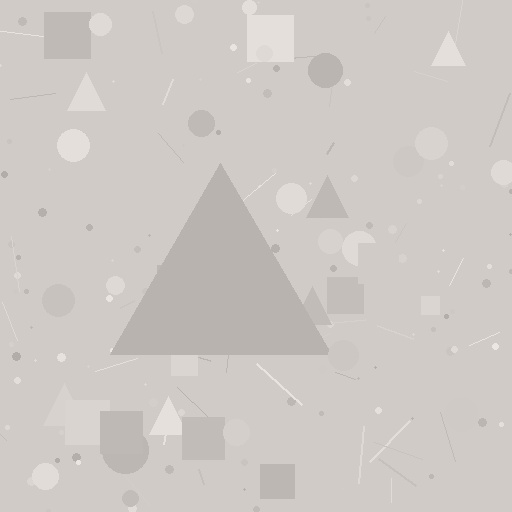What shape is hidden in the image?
A triangle is hidden in the image.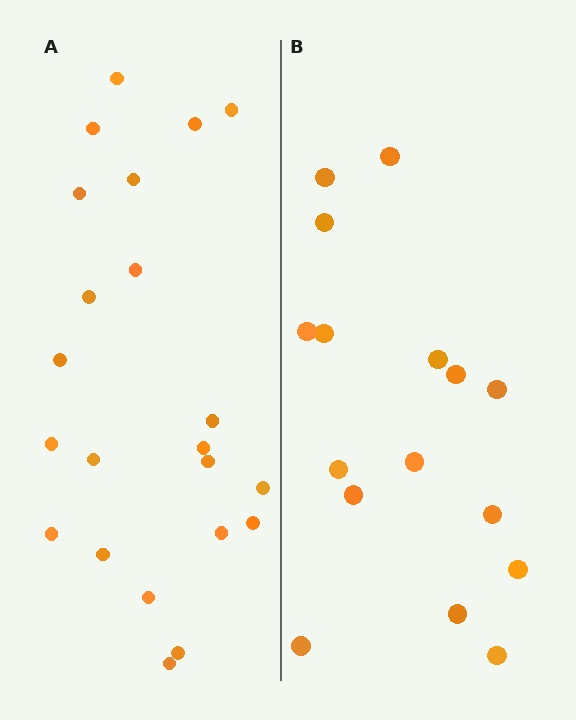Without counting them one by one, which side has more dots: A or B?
Region A (the left region) has more dots.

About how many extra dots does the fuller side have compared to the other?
Region A has about 6 more dots than region B.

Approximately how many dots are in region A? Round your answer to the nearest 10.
About 20 dots. (The exact count is 22, which rounds to 20.)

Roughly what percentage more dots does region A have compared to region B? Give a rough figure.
About 40% more.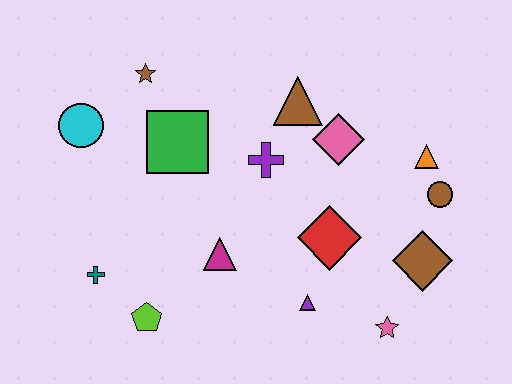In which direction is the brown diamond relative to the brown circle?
The brown diamond is below the brown circle.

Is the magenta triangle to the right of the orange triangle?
No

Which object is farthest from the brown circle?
The cyan circle is farthest from the brown circle.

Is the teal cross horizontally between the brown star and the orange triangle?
No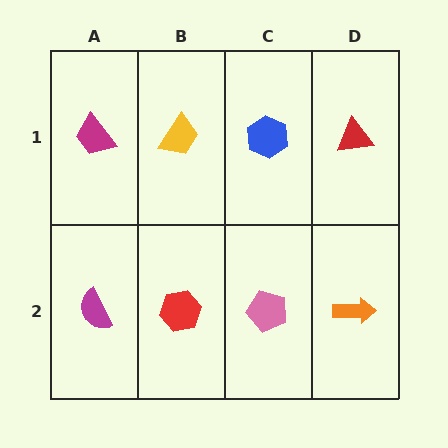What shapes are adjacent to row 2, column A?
A magenta trapezoid (row 1, column A), a red hexagon (row 2, column B).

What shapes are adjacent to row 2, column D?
A red triangle (row 1, column D), a pink pentagon (row 2, column C).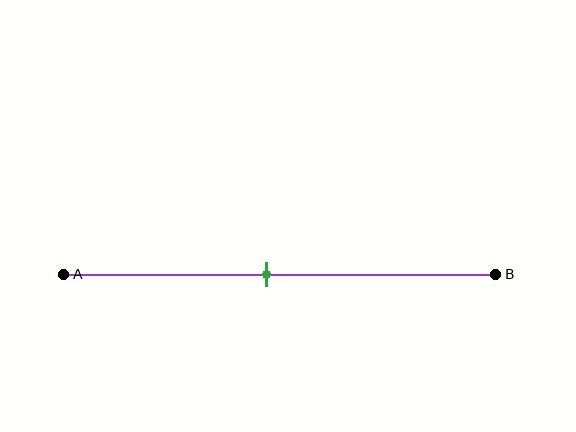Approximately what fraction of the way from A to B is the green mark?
The green mark is approximately 45% of the way from A to B.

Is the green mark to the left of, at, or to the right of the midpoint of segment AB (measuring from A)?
The green mark is to the left of the midpoint of segment AB.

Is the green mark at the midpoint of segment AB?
No, the mark is at about 45% from A, not at the 50% midpoint.